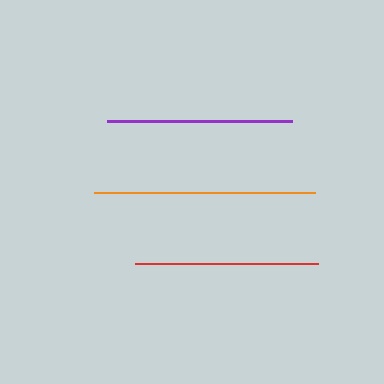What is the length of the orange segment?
The orange segment is approximately 221 pixels long.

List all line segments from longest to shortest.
From longest to shortest: orange, purple, red.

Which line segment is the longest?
The orange line is the longest at approximately 221 pixels.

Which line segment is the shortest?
The red line is the shortest at approximately 183 pixels.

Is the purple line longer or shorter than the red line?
The purple line is longer than the red line.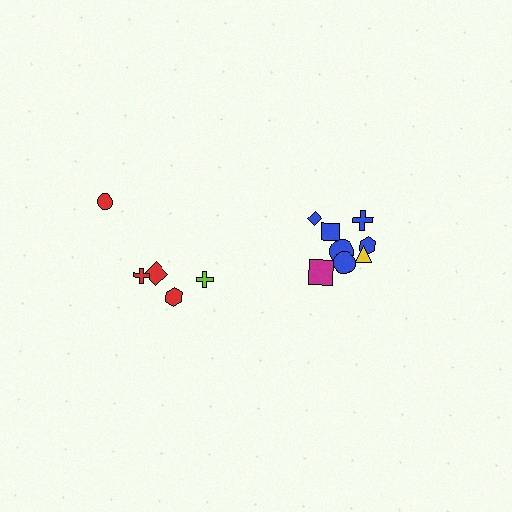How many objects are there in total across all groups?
There are 13 objects.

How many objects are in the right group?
There are 8 objects.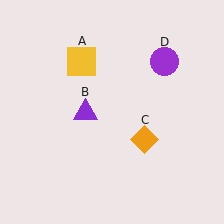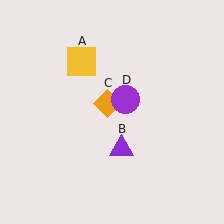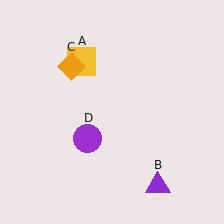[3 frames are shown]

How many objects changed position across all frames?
3 objects changed position: purple triangle (object B), orange diamond (object C), purple circle (object D).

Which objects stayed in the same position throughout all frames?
Yellow square (object A) remained stationary.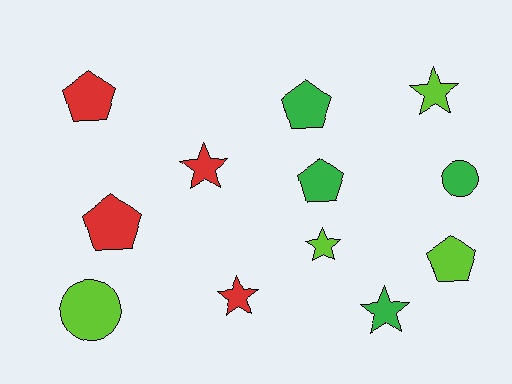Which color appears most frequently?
Green, with 4 objects.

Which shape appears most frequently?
Pentagon, with 5 objects.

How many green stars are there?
There is 1 green star.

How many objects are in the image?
There are 12 objects.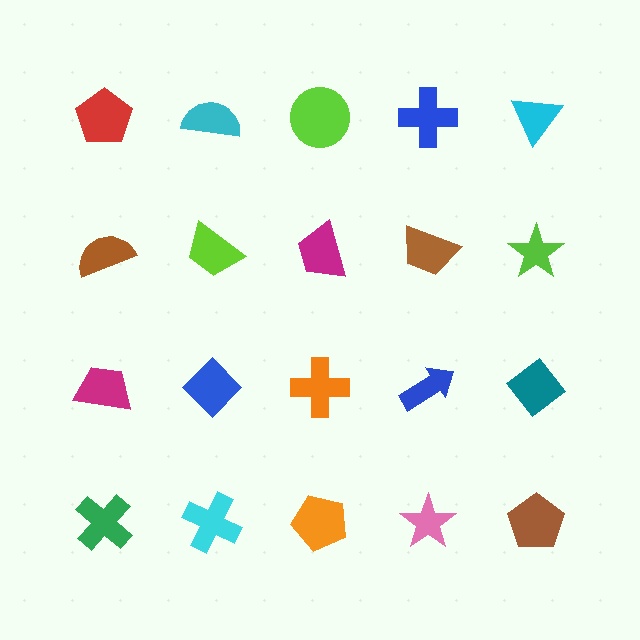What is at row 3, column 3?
An orange cross.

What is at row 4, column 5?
A brown pentagon.